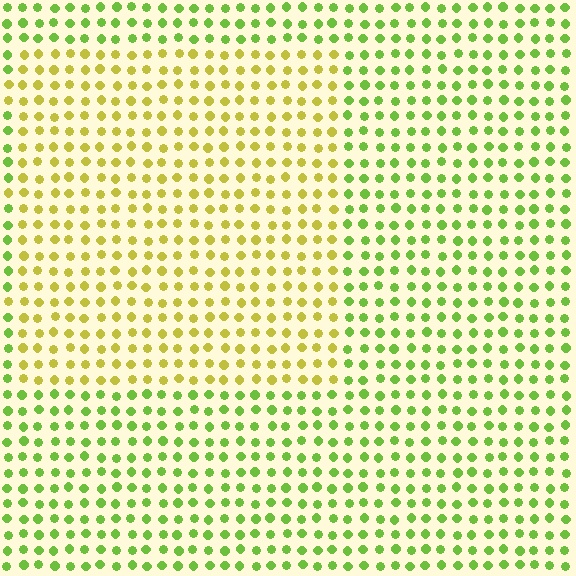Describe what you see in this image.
The image is filled with small lime elements in a uniform arrangement. A rectangle-shaped region is visible where the elements are tinted to a slightly different hue, forming a subtle color boundary.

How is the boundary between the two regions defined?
The boundary is defined purely by a slight shift in hue (about 39 degrees). Spacing, size, and orientation are identical on both sides.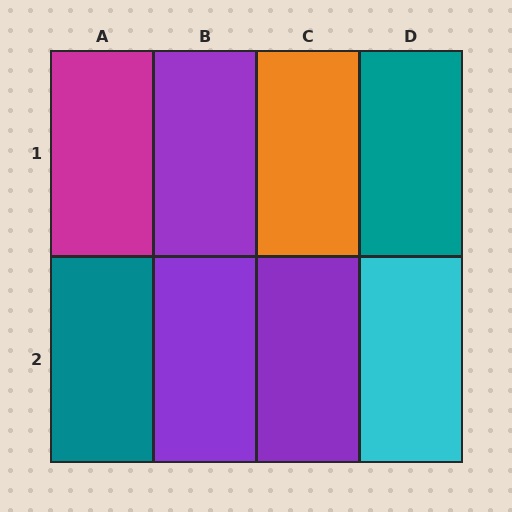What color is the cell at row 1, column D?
Teal.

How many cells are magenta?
1 cell is magenta.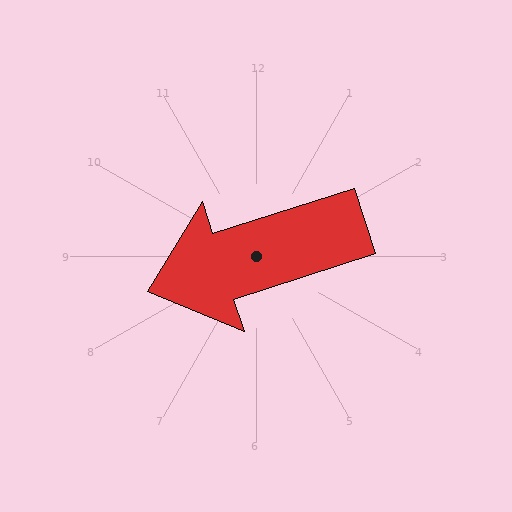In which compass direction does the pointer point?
West.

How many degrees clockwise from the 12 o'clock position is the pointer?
Approximately 252 degrees.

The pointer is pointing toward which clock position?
Roughly 8 o'clock.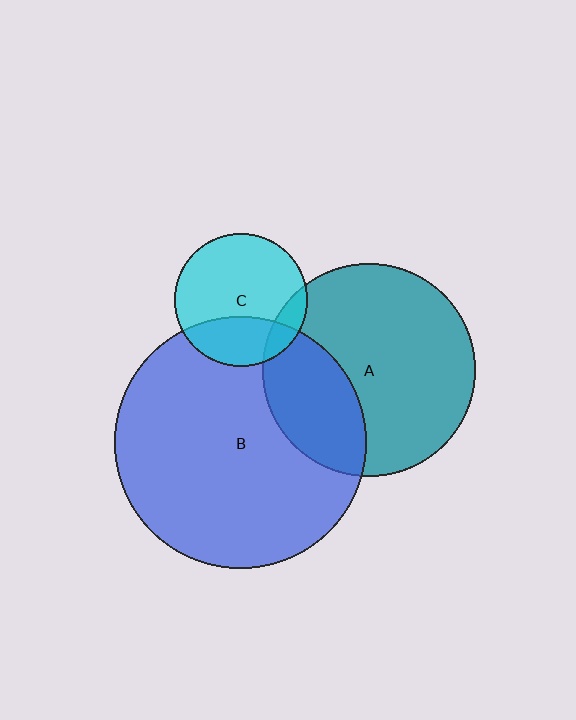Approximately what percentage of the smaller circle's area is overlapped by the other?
Approximately 10%.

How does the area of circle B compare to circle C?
Approximately 3.6 times.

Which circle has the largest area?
Circle B (blue).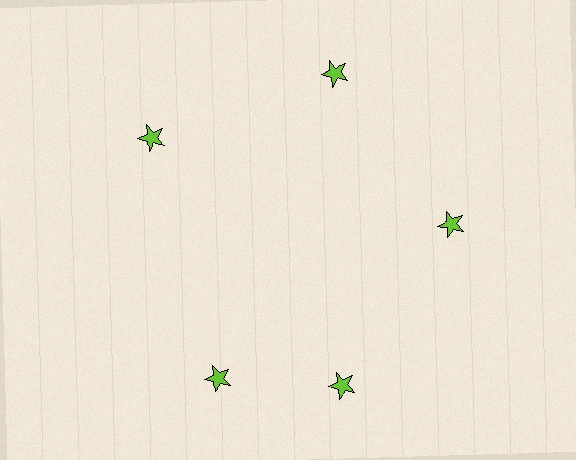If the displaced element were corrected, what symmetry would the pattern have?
It would have 5-fold rotational symmetry — the pattern would map onto itself every 72 degrees.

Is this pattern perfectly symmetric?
No. The 5 lime stars are arranged in a ring, but one element near the 8 o'clock position is rotated out of alignment along the ring, breaking the 5-fold rotational symmetry.